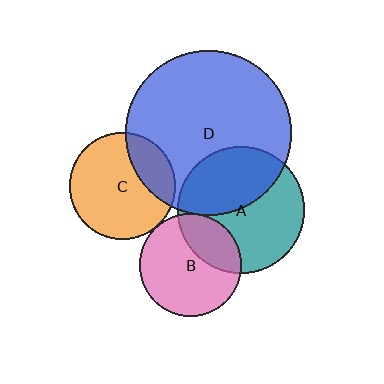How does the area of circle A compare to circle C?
Approximately 1.4 times.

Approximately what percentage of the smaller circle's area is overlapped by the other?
Approximately 25%.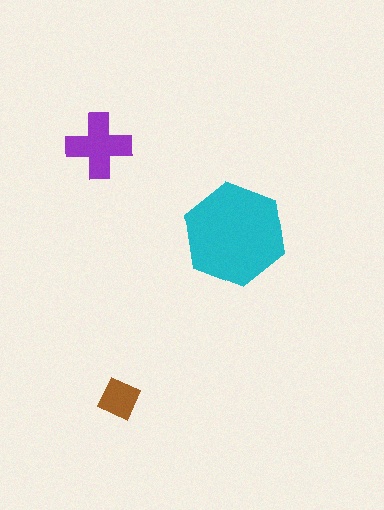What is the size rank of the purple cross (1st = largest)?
2nd.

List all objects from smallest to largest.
The brown diamond, the purple cross, the cyan hexagon.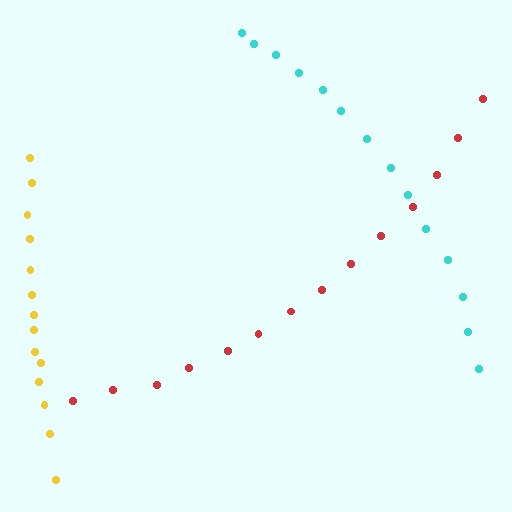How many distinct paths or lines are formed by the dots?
There are 3 distinct paths.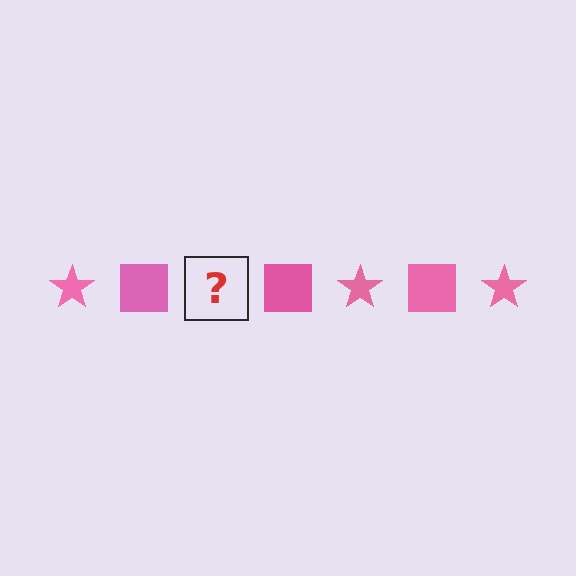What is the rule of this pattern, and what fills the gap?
The rule is that the pattern cycles through star, square shapes in pink. The gap should be filled with a pink star.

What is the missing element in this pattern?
The missing element is a pink star.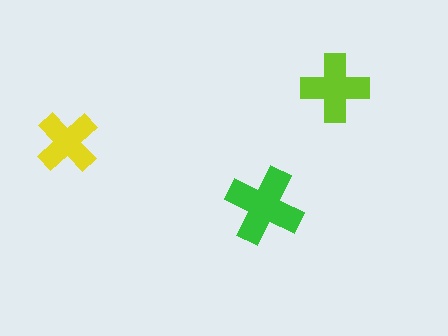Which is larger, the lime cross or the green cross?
The green one.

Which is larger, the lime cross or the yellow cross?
The lime one.